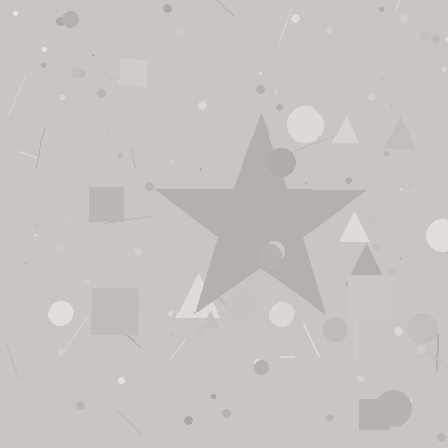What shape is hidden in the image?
A star is hidden in the image.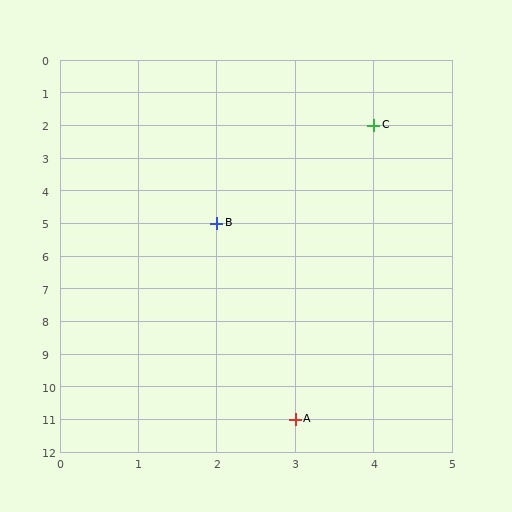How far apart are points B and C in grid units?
Points B and C are 2 columns and 3 rows apart (about 3.6 grid units diagonally).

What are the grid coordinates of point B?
Point B is at grid coordinates (2, 5).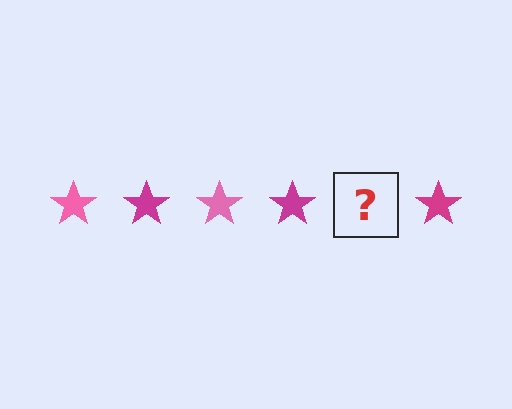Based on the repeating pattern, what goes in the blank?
The blank should be a pink star.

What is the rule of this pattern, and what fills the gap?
The rule is that the pattern cycles through pink, magenta stars. The gap should be filled with a pink star.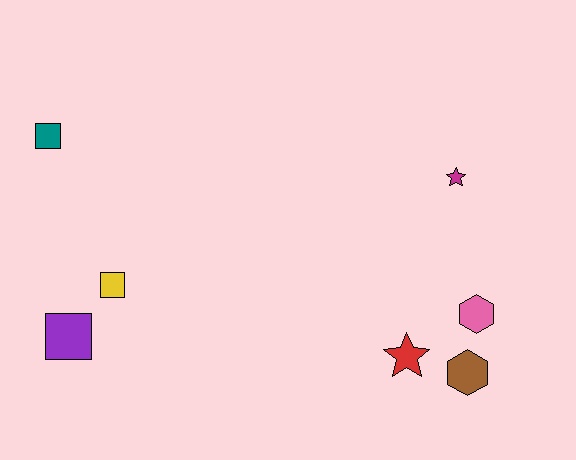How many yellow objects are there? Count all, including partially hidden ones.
There is 1 yellow object.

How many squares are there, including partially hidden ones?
There are 3 squares.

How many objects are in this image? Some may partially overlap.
There are 7 objects.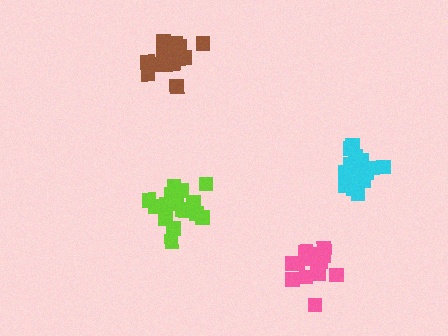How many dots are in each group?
Group 1: 19 dots, Group 2: 18 dots, Group 3: 17 dots, Group 4: 16 dots (70 total).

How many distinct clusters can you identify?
There are 4 distinct clusters.